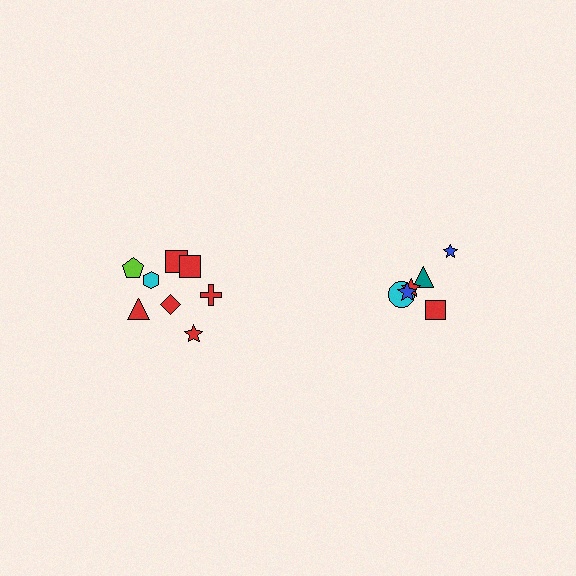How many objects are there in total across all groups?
There are 14 objects.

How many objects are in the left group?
There are 8 objects.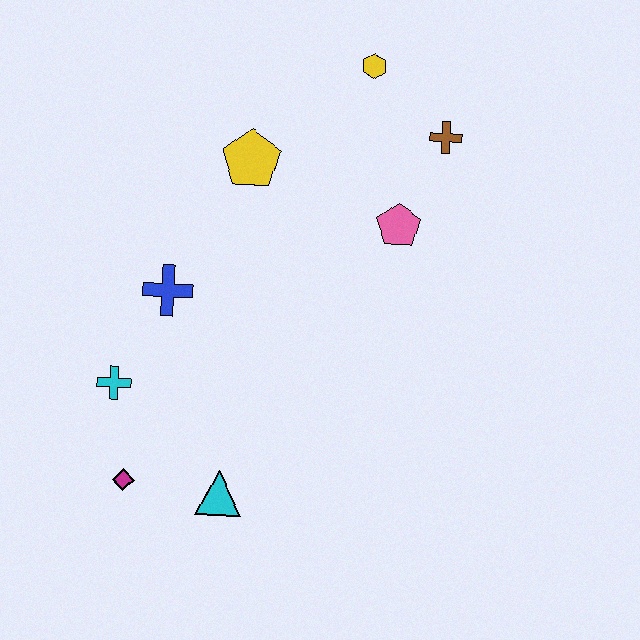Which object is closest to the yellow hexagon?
The brown cross is closest to the yellow hexagon.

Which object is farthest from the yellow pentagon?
The magenta diamond is farthest from the yellow pentagon.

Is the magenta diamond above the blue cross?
No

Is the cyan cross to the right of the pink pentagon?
No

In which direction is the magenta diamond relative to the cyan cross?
The magenta diamond is below the cyan cross.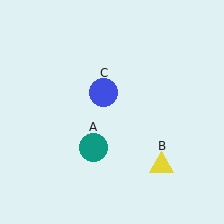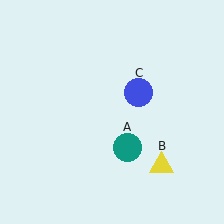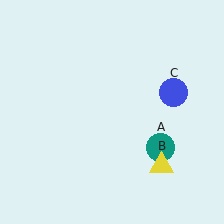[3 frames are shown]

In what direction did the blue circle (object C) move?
The blue circle (object C) moved right.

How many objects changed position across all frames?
2 objects changed position: teal circle (object A), blue circle (object C).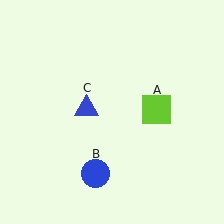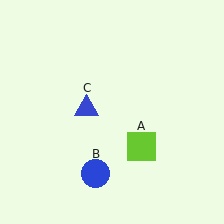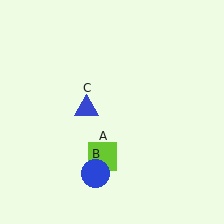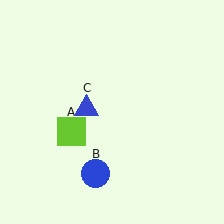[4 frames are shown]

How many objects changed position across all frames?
1 object changed position: lime square (object A).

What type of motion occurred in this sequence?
The lime square (object A) rotated clockwise around the center of the scene.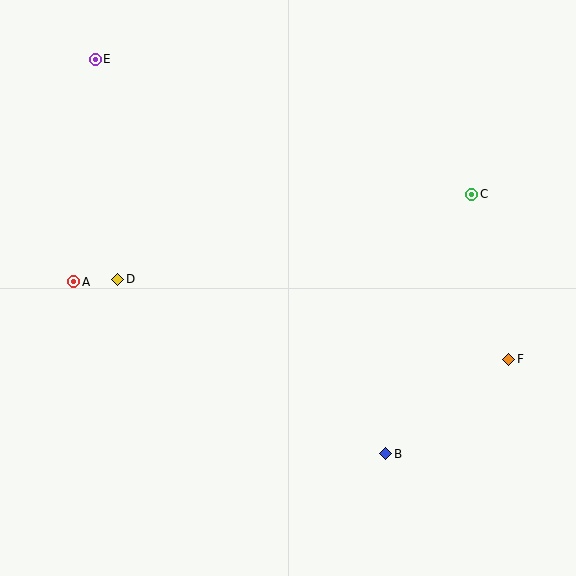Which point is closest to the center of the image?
Point D at (118, 279) is closest to the center.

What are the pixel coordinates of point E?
Point E is at (95, 59).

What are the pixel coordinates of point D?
Point D is at (118, 279).